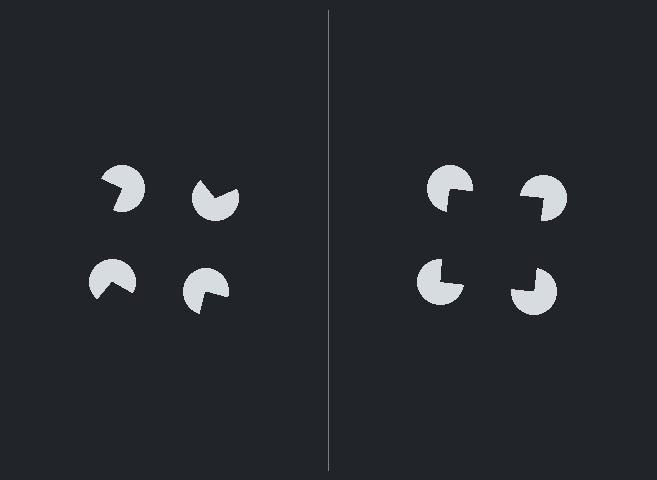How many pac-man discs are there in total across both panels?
8 — 4 on each side.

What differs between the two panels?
The pac-man discs are positioned identically on both sides; only the wedge orientations differ. On the right they align to a square; on the left they are misaligned.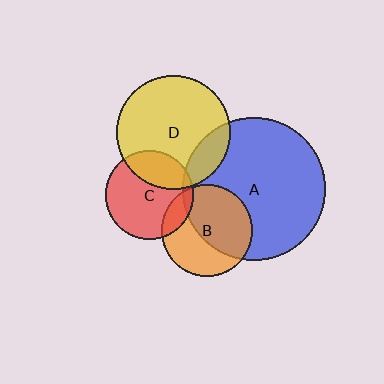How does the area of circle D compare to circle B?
Approximately 1.5 times.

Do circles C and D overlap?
Yes.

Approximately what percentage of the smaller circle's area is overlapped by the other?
Approximately 30%.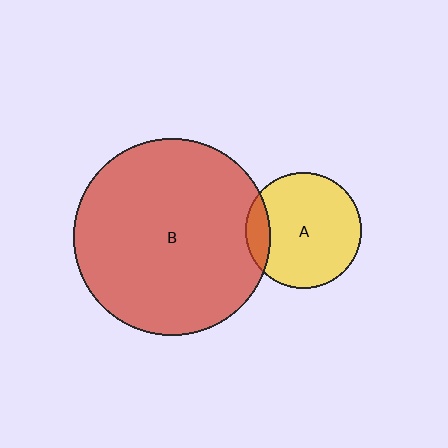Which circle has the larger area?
Circle B (red).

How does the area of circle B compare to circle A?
Approximately 2.9 times.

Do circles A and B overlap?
Yes.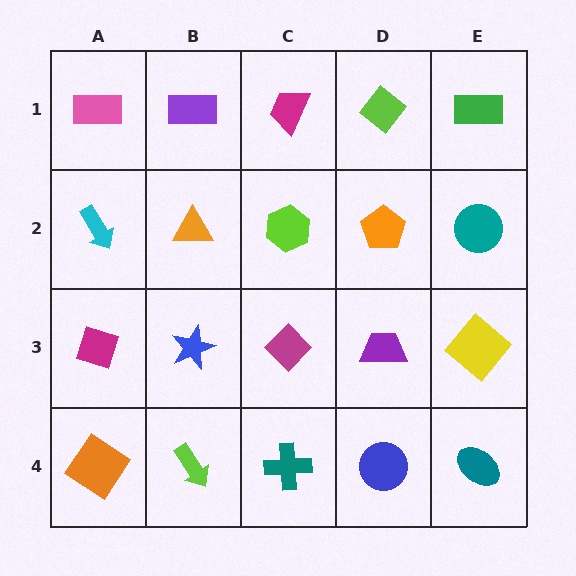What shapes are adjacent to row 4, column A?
A magenta diamond (row 3, column A), a lime arrow (row 4, column B).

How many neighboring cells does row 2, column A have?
3.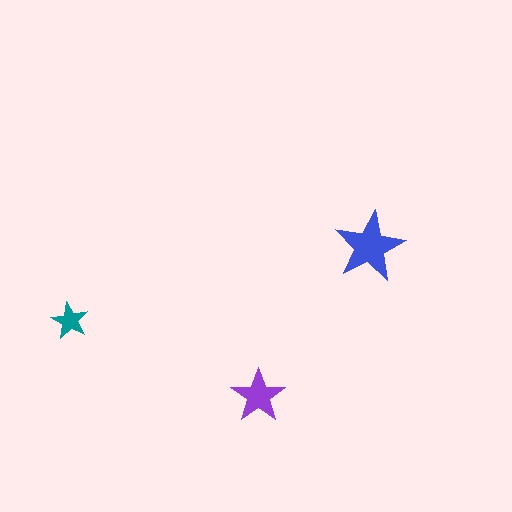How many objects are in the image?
There are 3 objects in the image.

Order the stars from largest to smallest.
the blue one, the purple one, the teal one.